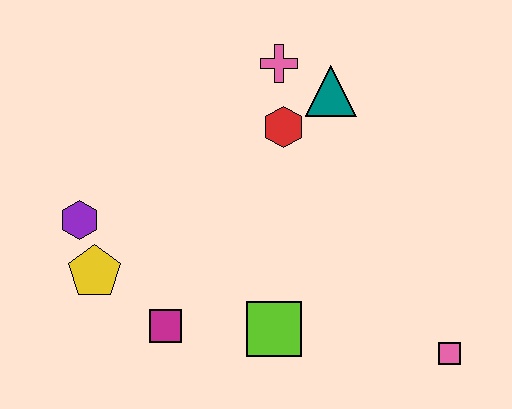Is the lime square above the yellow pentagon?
No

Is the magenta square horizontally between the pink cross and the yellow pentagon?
Yes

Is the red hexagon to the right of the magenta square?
Yes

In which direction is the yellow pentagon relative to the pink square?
The yellow pentagon is to the left of the pink square.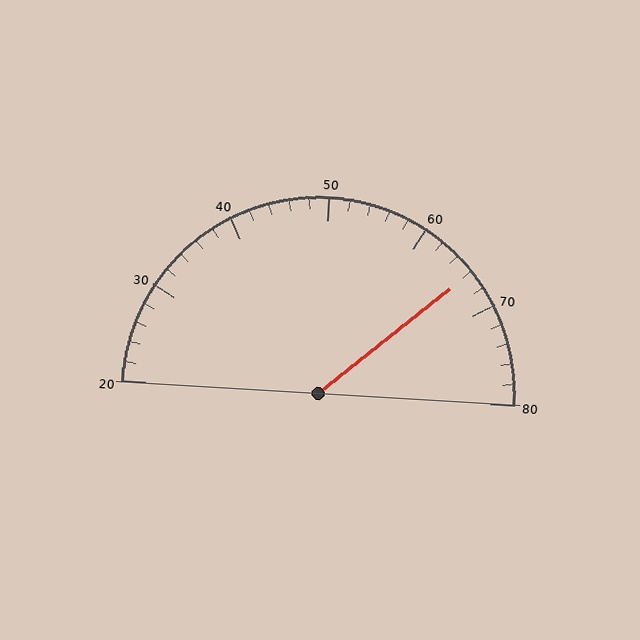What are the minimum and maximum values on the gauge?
The gauge ranges from 20 to 80.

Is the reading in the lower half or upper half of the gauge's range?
The reading is in the upper half of the range (20 to 80).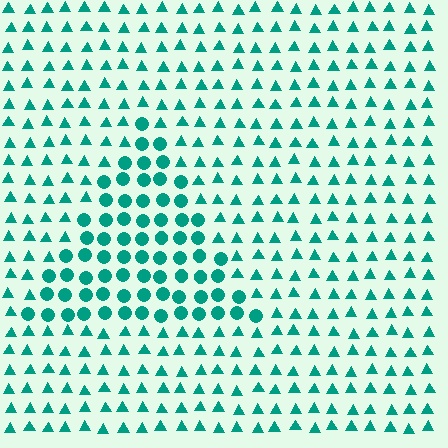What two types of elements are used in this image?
The image uses circles inside the triangle region and triangles outside it.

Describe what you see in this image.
The image is filled with small teal elements arranged in a uniform grid. A triangle-shaped region contains circles, while the surrounding area contains triangles. The boundary is defined purely by the change in element shape.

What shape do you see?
I see a triangle.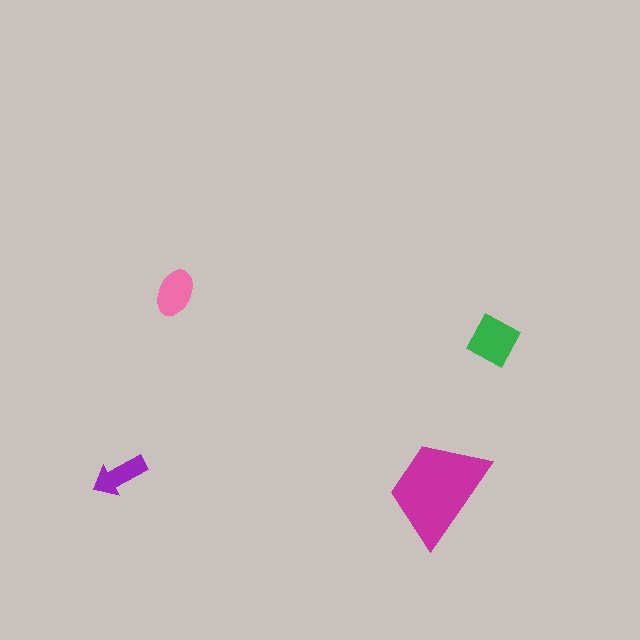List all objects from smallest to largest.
The purple arrow, the pink ellipse, the green diamond, the magenta trapezoid.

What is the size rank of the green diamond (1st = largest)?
2nd.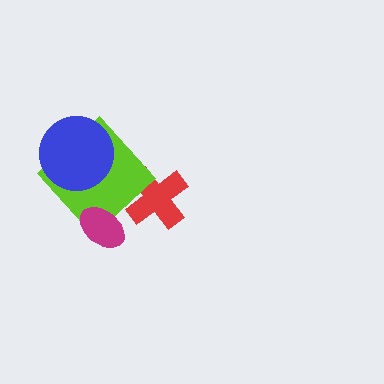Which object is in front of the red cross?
The lime diamond is in front of the red cross.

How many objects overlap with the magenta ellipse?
1 object overlaps with the magenta ellipse.